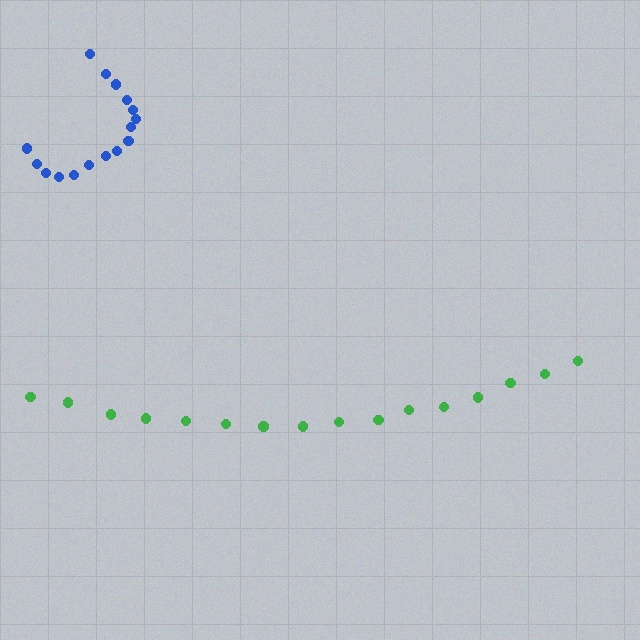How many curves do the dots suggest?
There are 2 distinct paths.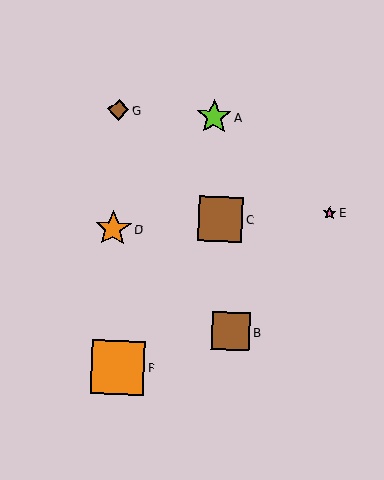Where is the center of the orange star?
The center of the orange star is at (113, 229).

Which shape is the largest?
The orange square (labeled F) is the largest.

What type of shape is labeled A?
Shape A is a lime star.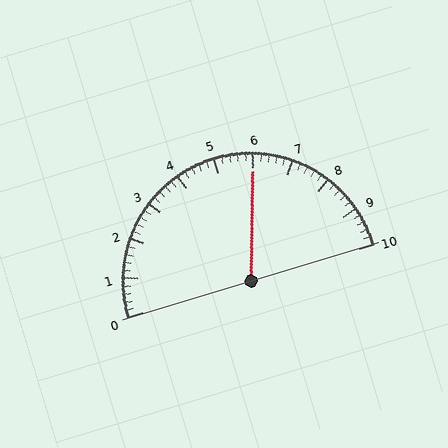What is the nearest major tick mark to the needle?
The nearest major tick mark is 6.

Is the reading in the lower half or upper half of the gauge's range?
The reading is in the upper half of the range (0 to 10).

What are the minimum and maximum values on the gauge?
The gauge ranges from 0 to 10.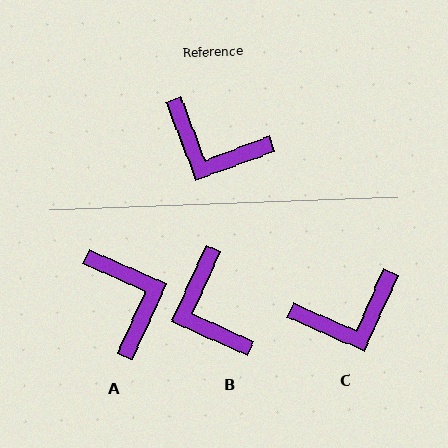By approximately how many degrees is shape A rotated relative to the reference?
Approximately 135 degrees counter-clockwise.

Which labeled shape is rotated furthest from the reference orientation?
A, about 135 degrees away.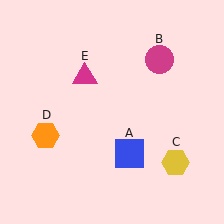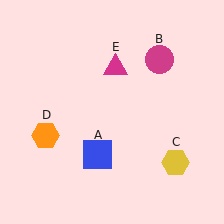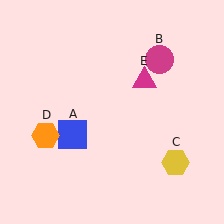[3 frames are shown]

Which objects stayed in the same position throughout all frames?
Magenta circle (object B) and yellow hexagon (object C) and orange hexagon (object D) remained stationary.